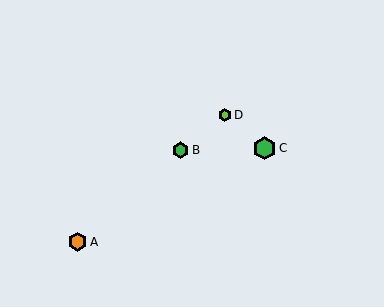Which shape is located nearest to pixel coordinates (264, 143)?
The green hexagon (labeled C) at (265, 148) is nearest to that location.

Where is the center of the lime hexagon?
The center of the lime hexagon is at (225, 115).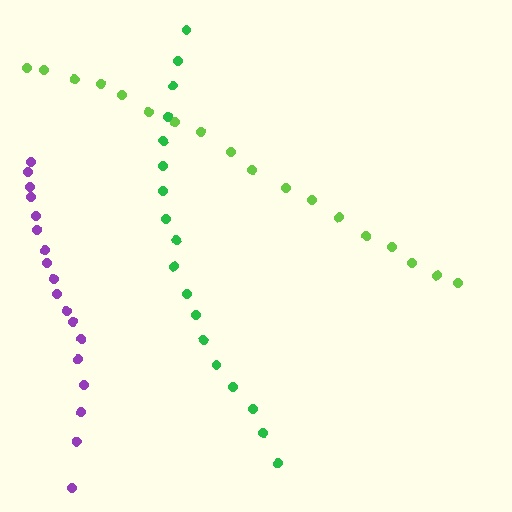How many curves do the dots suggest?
There are 3 distinct paths.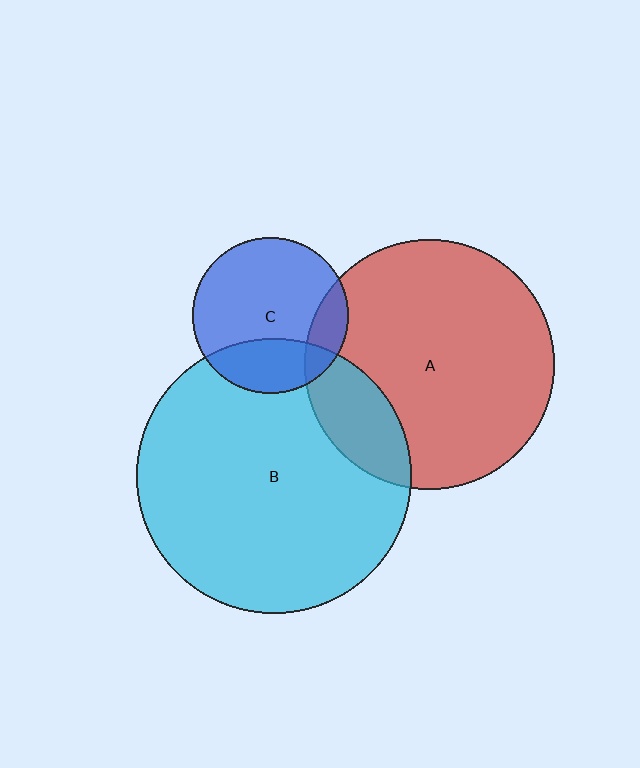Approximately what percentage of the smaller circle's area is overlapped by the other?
Approximately 25%.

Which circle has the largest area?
Circle B (cyan).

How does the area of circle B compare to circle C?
Approximately 3.1 times.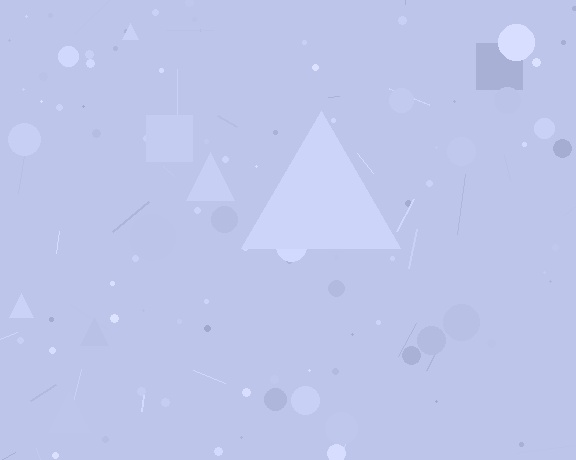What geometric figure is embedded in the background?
A triangle is embedded in the background.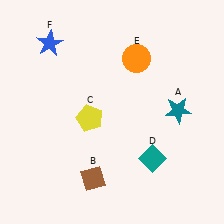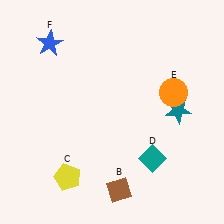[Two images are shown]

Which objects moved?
The objects that moved are: the brown diamond (B), the yellow pentagon (C), the orange circle (E).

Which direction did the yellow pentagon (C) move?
The yellow pentagon (C) moved down.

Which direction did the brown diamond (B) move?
The brown diamond (B) moved right.